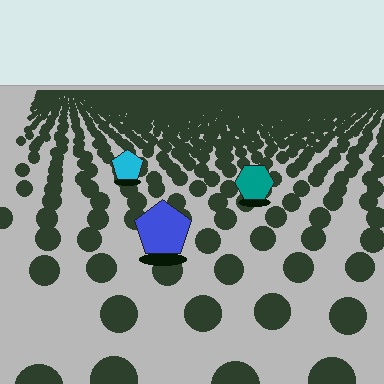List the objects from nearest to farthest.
From nearest to farthest: the blue pentagon, the teal hexagon, the cyan pentagon.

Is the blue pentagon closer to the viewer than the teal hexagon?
Yes. The blue pentagon is closer — you can tell from the texture gradient: the ground texture is coarser near it.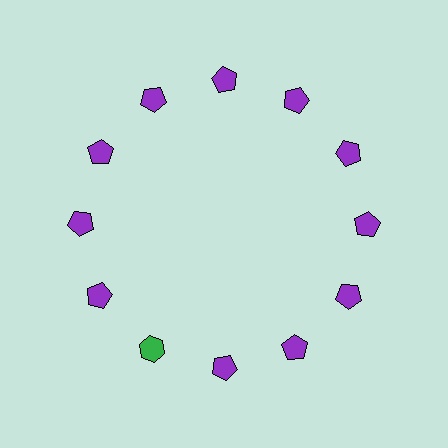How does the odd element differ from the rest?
It differs in both color (green instead of purple) and shape (hexagon instead of pentagon).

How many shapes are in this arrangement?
There are 12 shapes arranged in a ring pattern.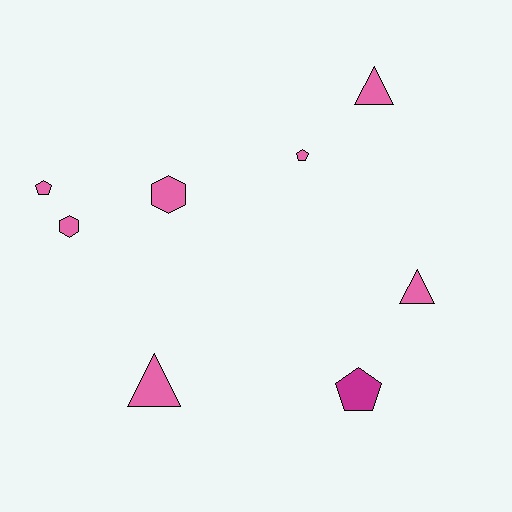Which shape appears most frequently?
Pentagon, with 3 objects.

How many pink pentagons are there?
There are 2 pink pentagons.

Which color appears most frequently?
Pink, with 7 objects.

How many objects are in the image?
There are 8 objects.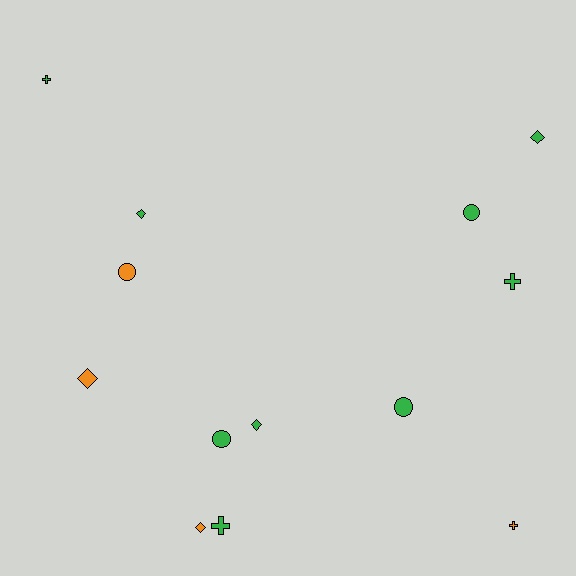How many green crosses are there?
There are 3 green crosses.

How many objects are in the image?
There are 13 objects.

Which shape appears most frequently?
Diamond, with 5 objects.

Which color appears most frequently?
Green, with 9 objects.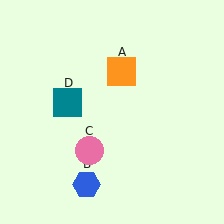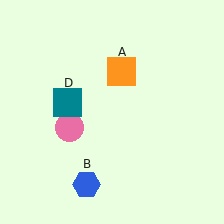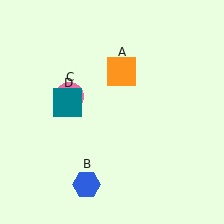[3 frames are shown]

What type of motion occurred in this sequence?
The pink circle (object C) rotated clockwise around the center of the scene.